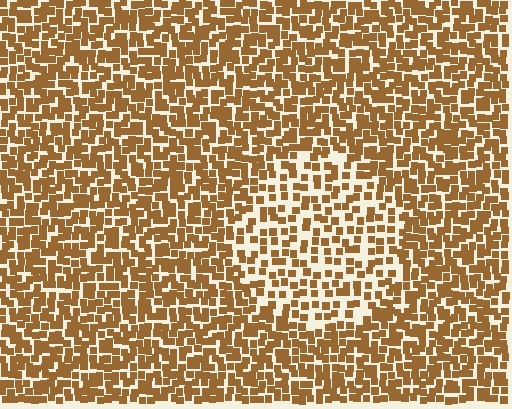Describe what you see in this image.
The image contains small brown elements arranged at two different densities. A circle-shaped region is visible where the elements are less densely packed than the surrounding area.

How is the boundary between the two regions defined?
The boundary is defined by a change in element density (approximately 1.8x ratio). All elements are the same color, size, and shape.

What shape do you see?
I see a circle.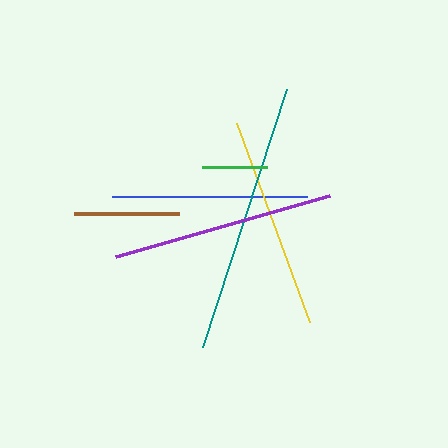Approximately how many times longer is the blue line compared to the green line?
The blue line is approximately 3.0 times the length of the green line.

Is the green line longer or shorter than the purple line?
The purple line is longer than the green line.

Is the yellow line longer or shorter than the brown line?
The yellow line is longer than the brown line.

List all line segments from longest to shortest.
From longest to shortest: teal, purple, yellow, blue, brown, green.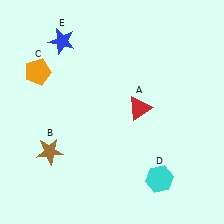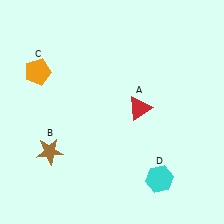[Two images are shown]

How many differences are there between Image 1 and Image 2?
There is 1 difference between the two images.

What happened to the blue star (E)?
The blue star (E) was removed in Image 2. It was in the top-left area of Image 1.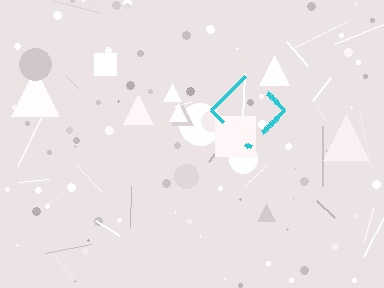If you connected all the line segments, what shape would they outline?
They would outline a diamond.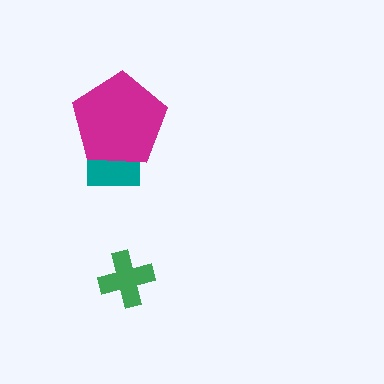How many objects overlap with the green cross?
0 objects overlap with the green cross.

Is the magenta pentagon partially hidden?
No, no other shape covers it.